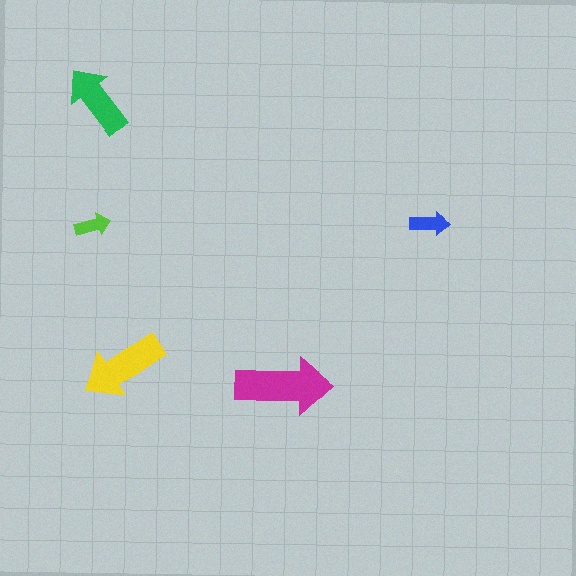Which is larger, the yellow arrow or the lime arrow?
The yellow one.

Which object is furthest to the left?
The lime arrow is leftmost.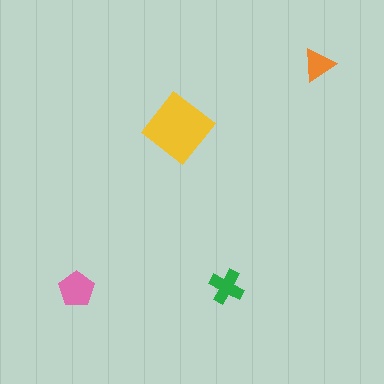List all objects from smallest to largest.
The orange triangle, the green cross, the pink pentagon, the yellow diamond.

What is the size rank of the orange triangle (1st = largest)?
4th.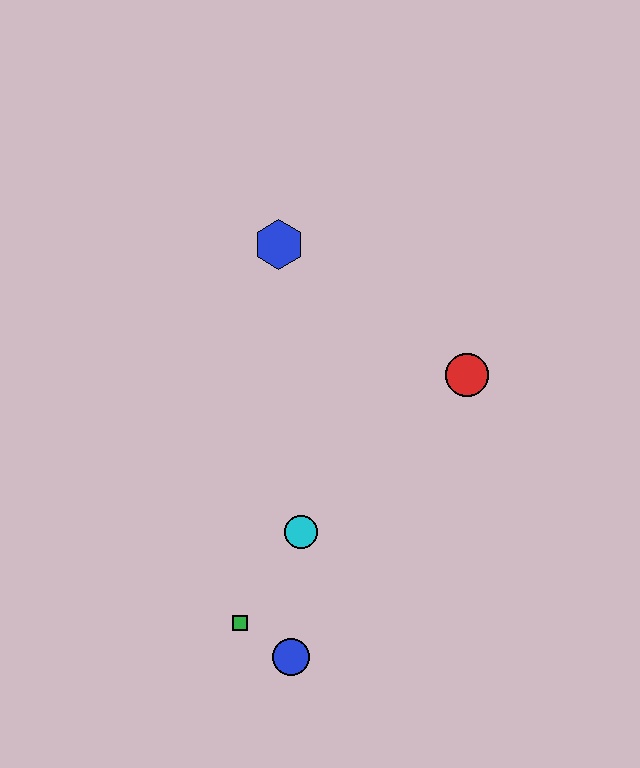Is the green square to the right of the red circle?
No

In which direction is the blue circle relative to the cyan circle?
The blue circle is below the cyan circle.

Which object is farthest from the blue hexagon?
The blue circle is farthest from the blue hexagon.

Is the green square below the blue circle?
No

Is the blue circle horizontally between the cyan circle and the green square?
Yes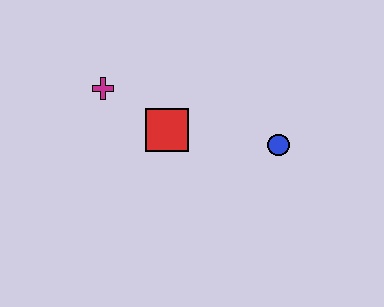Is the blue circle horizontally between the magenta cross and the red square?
No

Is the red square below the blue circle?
No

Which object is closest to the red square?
The magenta cross is closest to the red square.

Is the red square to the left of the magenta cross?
No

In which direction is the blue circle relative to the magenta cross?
The blue circle is to the right of the magenta cross.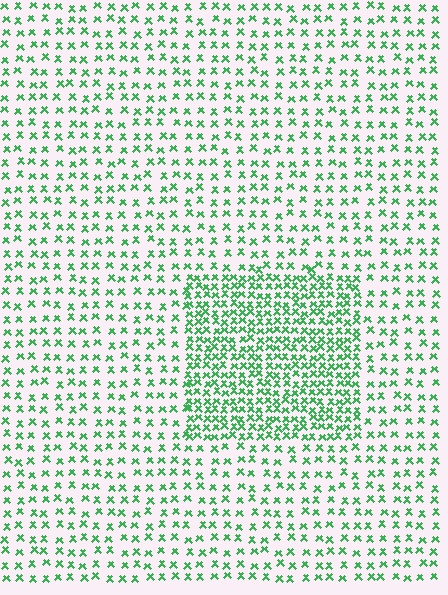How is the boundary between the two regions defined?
The boundary is defined by a change in element density (approximately 2.2x ratio). All elements are the same color, size, and shape.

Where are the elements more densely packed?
The elements are more densely packed inside the rectangle boundary.